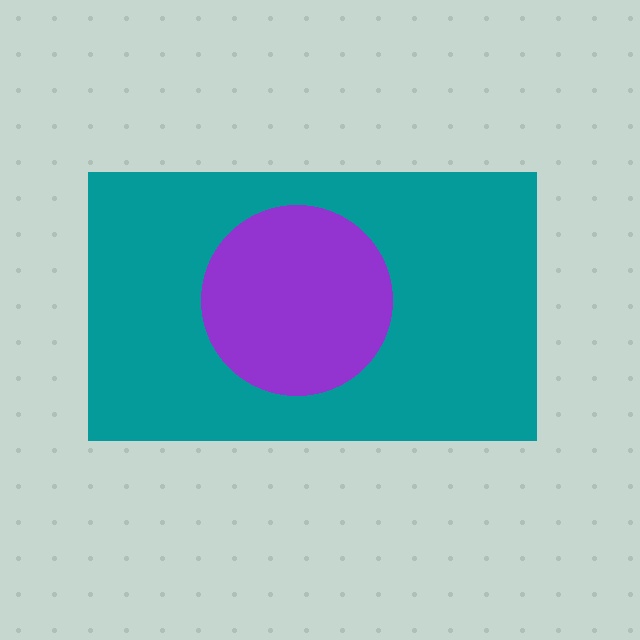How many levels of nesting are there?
2.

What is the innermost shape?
The purple circle.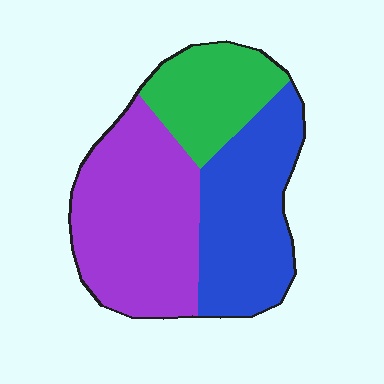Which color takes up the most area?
Purple, at roughly 45%.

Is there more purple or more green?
Purple.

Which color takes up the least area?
Green, at roughly 20%.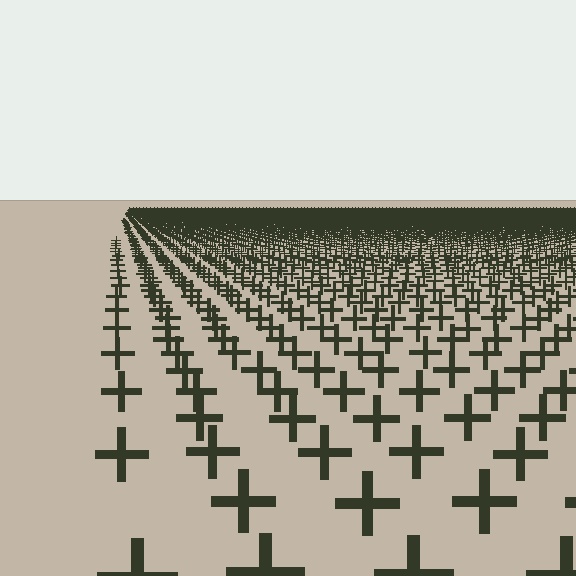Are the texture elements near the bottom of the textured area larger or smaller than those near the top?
Larger. Near the bottom, elements are closer to the viewer and appear at a bigger on-screen size.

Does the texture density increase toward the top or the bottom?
Density increases toward the top.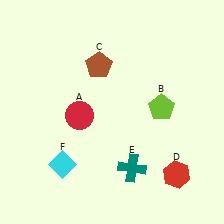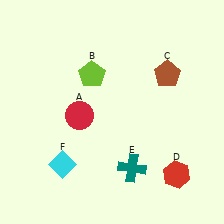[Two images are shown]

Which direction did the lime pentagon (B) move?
The lime pentagon (B) moved left.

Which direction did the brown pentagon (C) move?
The brown pentagon (C) moved right.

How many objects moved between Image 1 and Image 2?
2 objects moved between the two images.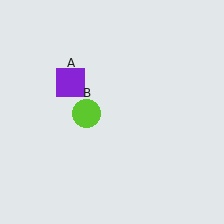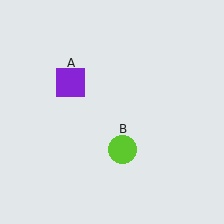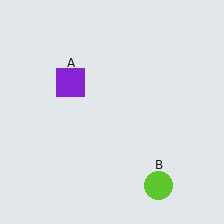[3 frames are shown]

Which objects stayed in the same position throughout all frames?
Purple square (object A) remained stationary.